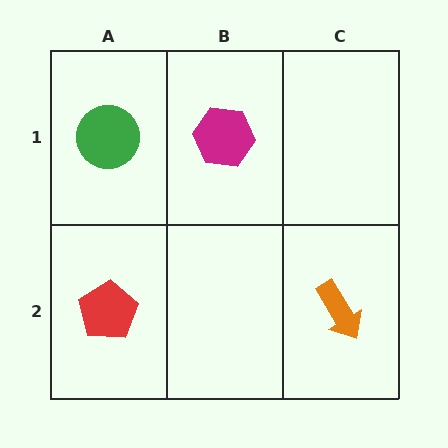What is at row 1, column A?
A green circle.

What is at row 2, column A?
A red pentagon.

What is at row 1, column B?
A magenta hexagon.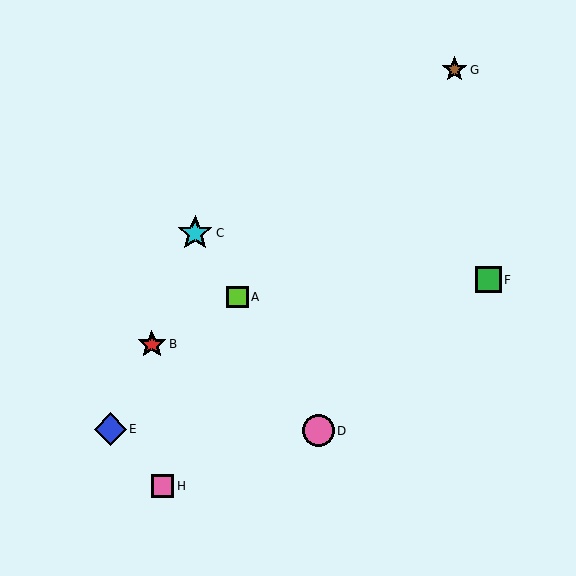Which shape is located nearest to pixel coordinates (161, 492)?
The pink square (labeled H) at (162, 486) is nearest to that location.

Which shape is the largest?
The cyan star (labeled C) is the largest.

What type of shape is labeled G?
Shape G is a brown star.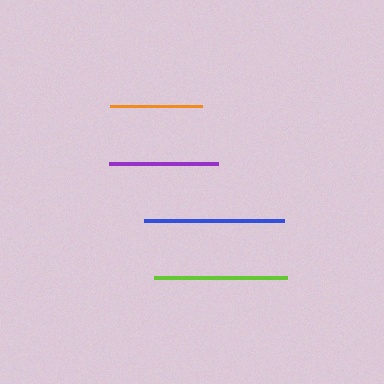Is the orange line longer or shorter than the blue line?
The blue line is longer than the orange line.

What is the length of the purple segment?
The purple segment is approximately 109 pixels long.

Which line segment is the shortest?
The orange line is the shortest at approximately 92 pixels.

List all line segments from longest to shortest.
From longest to shortest: blue, lime, purple, orange.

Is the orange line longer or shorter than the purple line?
The purple line is longer than the orange line.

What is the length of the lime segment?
The lime segment is approximately 133 pixels long.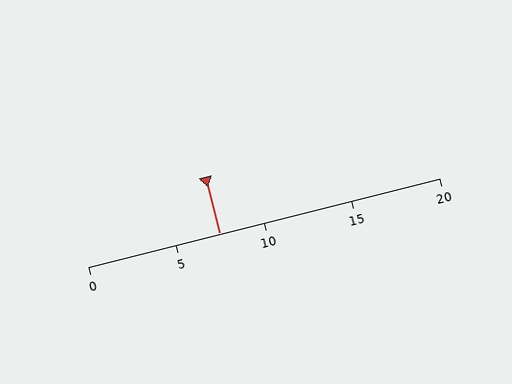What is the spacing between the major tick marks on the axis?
The major ticks are spaced 5 apart.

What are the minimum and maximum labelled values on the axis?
The axis runs from 0 to 20.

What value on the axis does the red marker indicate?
The marker indicates approximately 7.5.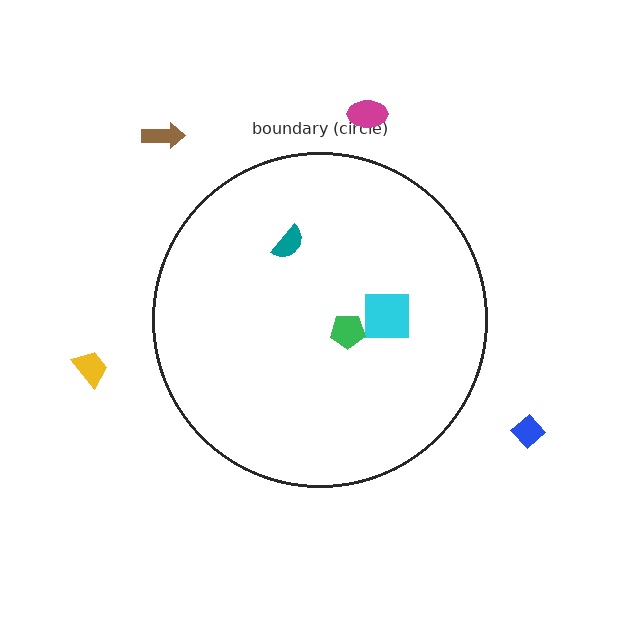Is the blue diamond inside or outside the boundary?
Outside.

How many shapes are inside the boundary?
3 inside, 4 outside.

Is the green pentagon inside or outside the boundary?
Inside.